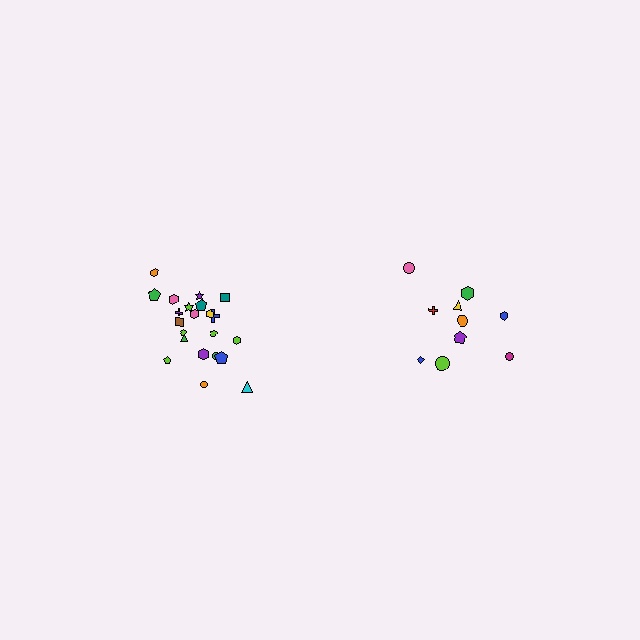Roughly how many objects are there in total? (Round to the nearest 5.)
Roughly 30 objects in total.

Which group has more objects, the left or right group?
The left group.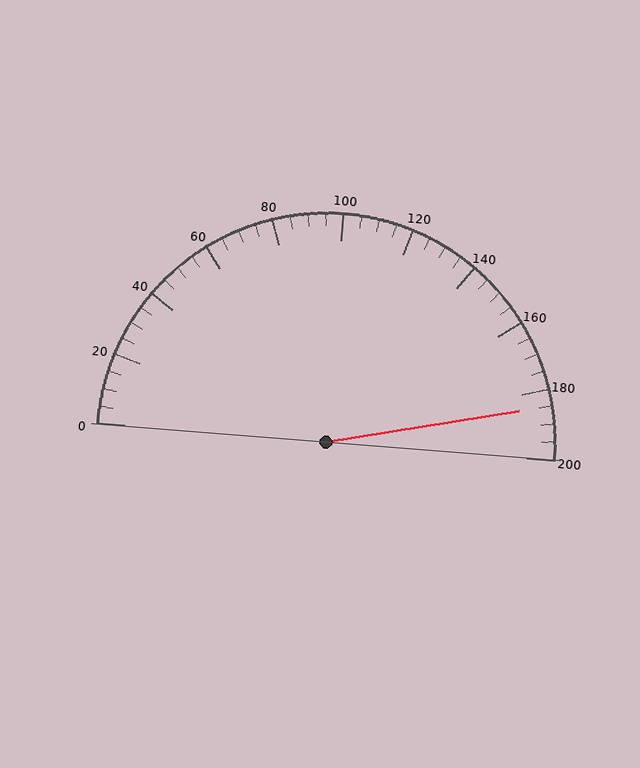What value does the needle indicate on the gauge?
The needle indicates approximately 185.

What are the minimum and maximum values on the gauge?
The gauge ranges from 0 to 200.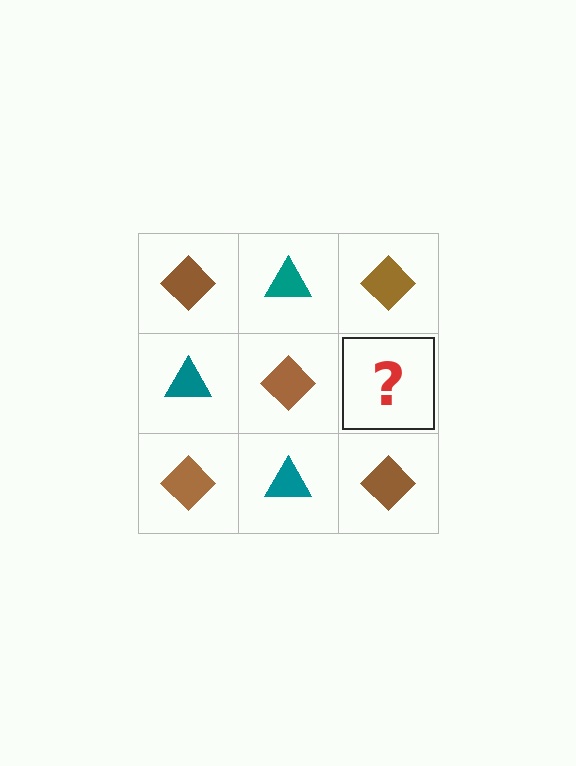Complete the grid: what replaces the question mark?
The question mark should be replaced with a teal triangle.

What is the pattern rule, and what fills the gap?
The rule is that it alternates brown diamond and teal triangle in a checkerboard pattern. The gap should be filled with a teal triangle.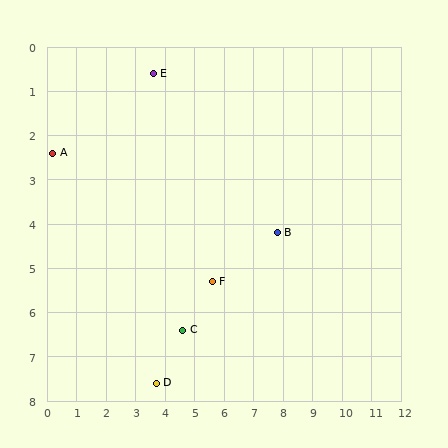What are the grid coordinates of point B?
Point B is at approximately (7.8, 4.2).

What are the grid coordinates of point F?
Point F is at approximately (5.6, 5.3).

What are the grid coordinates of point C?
Point C is at approximately (4.6, 6.4).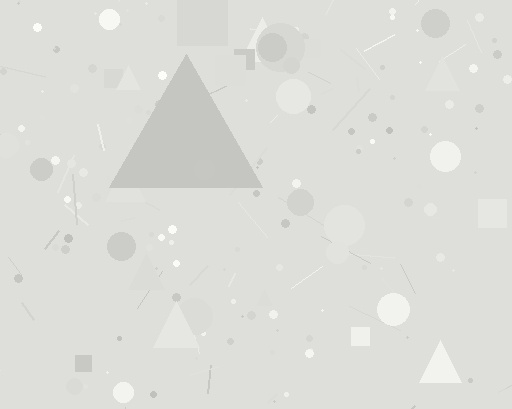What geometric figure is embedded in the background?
A triangle is embedded in the background.